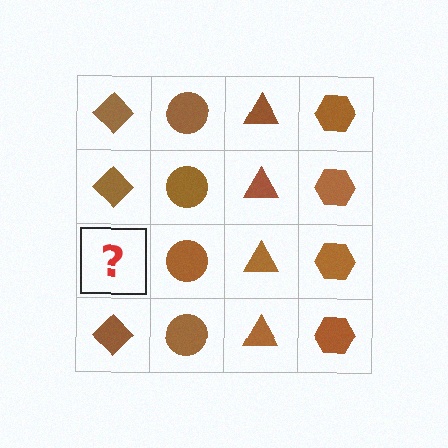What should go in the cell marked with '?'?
The missing cell should contain a brown diamond.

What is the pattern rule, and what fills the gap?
The rule is that each column has a consistent shape. The gap should be filled with a brown diamond.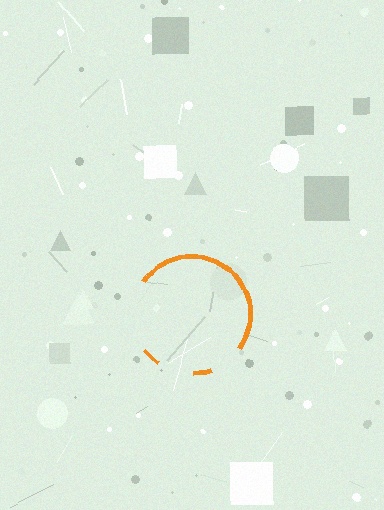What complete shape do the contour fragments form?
The contour fragments form a circle.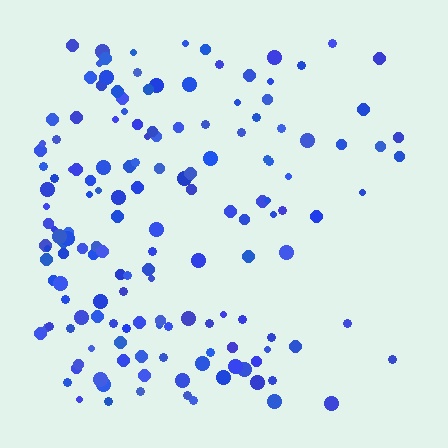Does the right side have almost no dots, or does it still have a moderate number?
Still a moderate number, just noticeably fewer than the left.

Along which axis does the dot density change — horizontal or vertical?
Horizontal.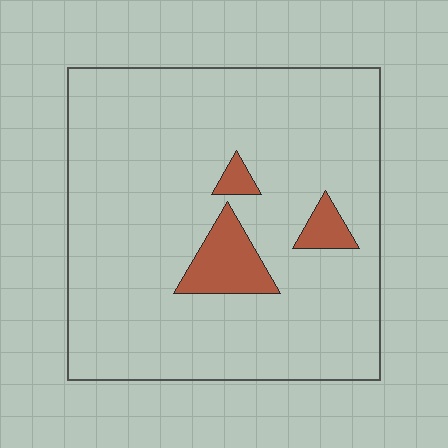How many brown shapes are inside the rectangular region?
3.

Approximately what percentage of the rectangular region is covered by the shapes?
Approximately 10%.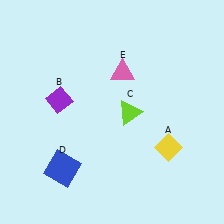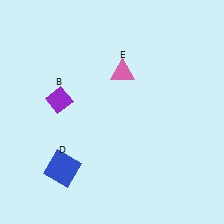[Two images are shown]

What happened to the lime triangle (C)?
The lime triangle (C) was removed in Image 2. It was in the bottom-right area of Image 1.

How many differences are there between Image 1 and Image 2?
There are 2 differences between the two images.